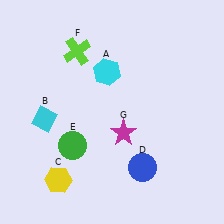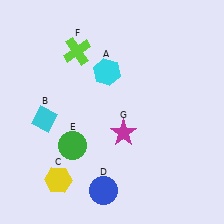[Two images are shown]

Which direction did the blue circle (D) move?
The blue circle (D) moved left.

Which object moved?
The blue circle (D) moved left.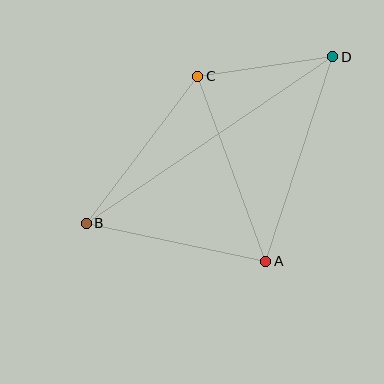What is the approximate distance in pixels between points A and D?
The distance between A and D is approximately 215 pixels.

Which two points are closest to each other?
Points C and D are closest to each other.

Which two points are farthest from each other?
Points B and D are farthest from each other.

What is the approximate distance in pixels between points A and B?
The distance between A and B is approximately 183 pixels.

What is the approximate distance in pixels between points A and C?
The distance between A and C is approximately 197 pixels.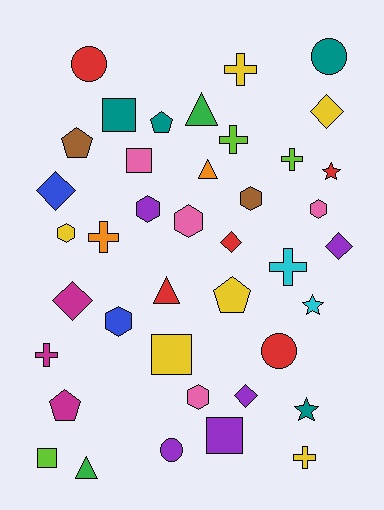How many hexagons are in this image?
There are 7 hexagons.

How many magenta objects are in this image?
There are 3 magenta objects.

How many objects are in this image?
There are 40 objects.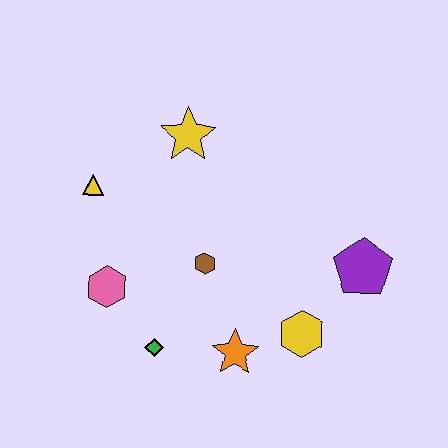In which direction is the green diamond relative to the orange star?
The green diamond is to the left of the orange star.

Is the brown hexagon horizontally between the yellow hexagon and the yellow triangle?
Yes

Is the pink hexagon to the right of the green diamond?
No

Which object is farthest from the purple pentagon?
The yellow triangle is farthest from the purple pentagon.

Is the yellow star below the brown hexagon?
No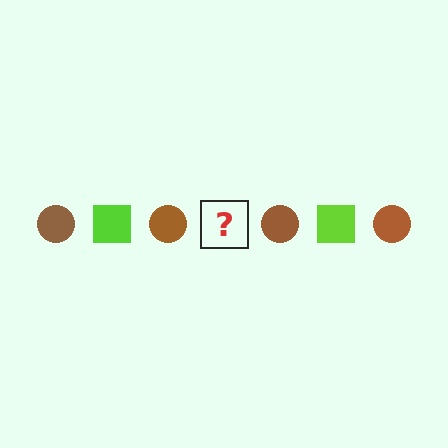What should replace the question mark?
The question mark should be replaced with a lime square.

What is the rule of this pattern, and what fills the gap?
The rule is that the pattern alternates between brown circle and lime square. The gap should be filled with a lime square.